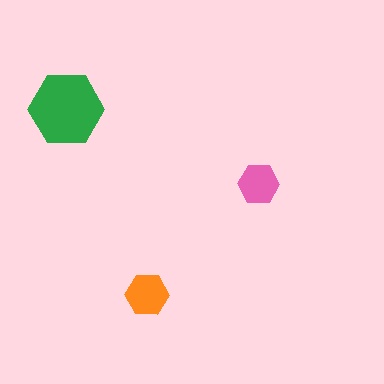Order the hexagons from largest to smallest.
the green one, the orange one, the pink one.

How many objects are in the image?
There are 3 objects in the image.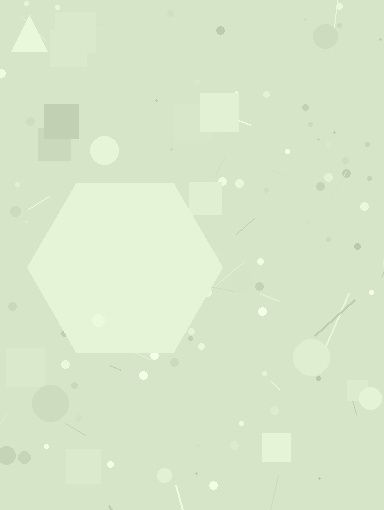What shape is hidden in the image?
A hexagon is hidden in the image.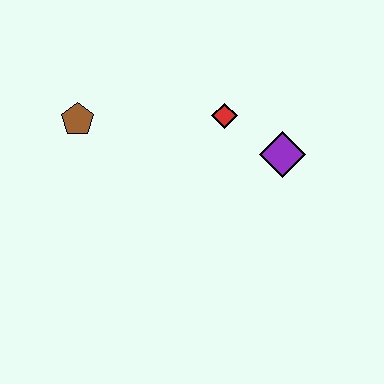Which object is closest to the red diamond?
The purple diamond is closest to the red diamond.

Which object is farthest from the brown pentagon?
The purple diamond is farthest from the brown pentagon.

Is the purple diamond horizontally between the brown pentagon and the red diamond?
No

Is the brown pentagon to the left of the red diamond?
Yes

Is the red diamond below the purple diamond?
No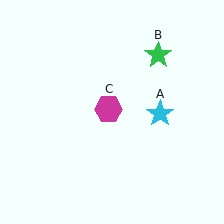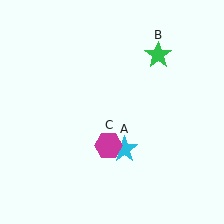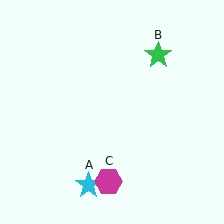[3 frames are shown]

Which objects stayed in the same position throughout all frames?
Green star (object B) remained stationary.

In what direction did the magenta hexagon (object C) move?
The magenta hexagon (object C) moved down.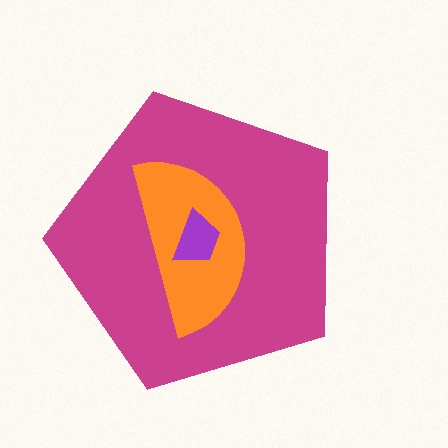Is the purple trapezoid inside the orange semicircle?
Yes.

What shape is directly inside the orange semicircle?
The purple trapezoid.